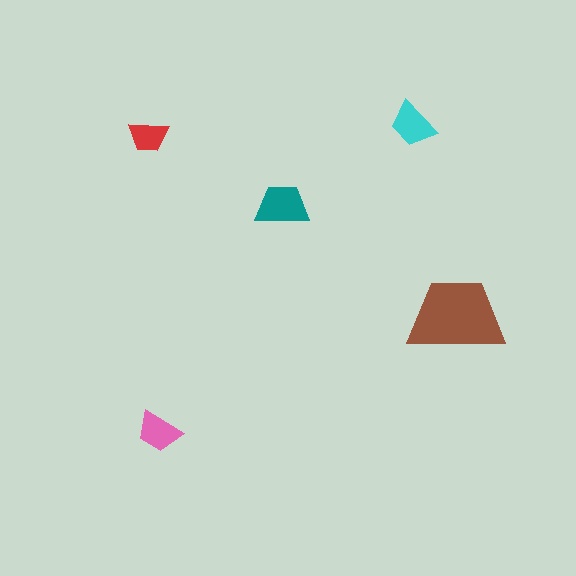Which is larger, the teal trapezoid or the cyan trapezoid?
The teal one.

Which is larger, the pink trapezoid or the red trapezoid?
The pink one.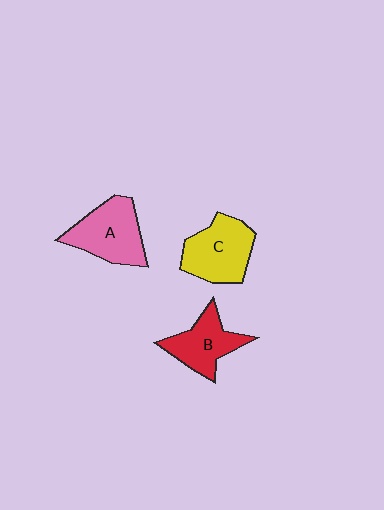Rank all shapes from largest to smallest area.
From largest to smallest: A (pink), C (yellow), B (red).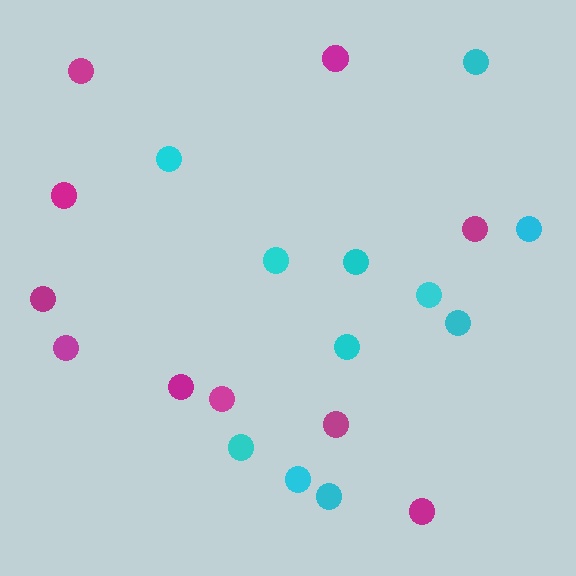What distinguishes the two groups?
There are 2 groups: one group of magenta circles (10) and one group of cyan circles (11).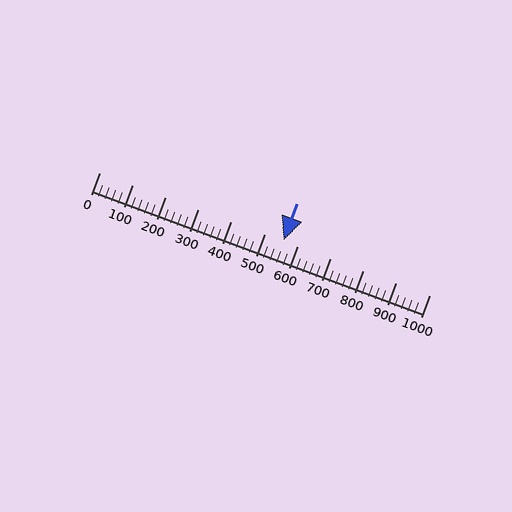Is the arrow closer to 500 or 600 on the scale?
The arrow is closer to 600.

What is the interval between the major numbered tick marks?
The major tick marks are spaced 100 units apart.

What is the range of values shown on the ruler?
The ruler shows values from 0 to 1000.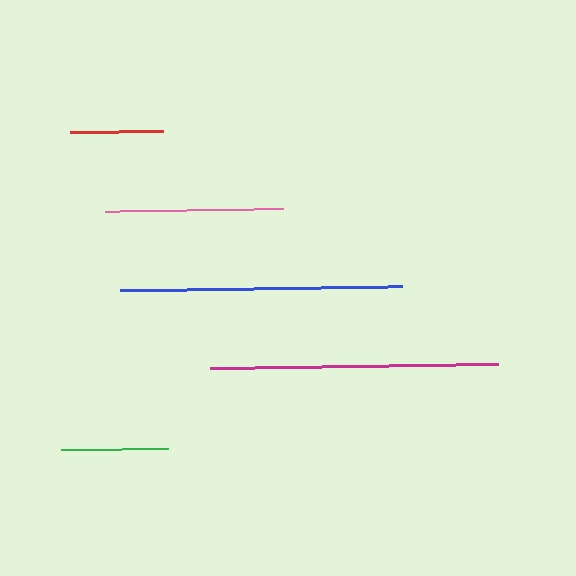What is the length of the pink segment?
The pink segment is approximately 178 pixels long.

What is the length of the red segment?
The red segment is approximately 93 pixels long.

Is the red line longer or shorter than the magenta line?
The magenta line is longer than the red line.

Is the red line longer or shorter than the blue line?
The blue line is longer than the red line.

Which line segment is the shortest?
The red line is the shortest at approximately 93 pixels.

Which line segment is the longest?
The magenta line is the longest at approximately 287 pixels.